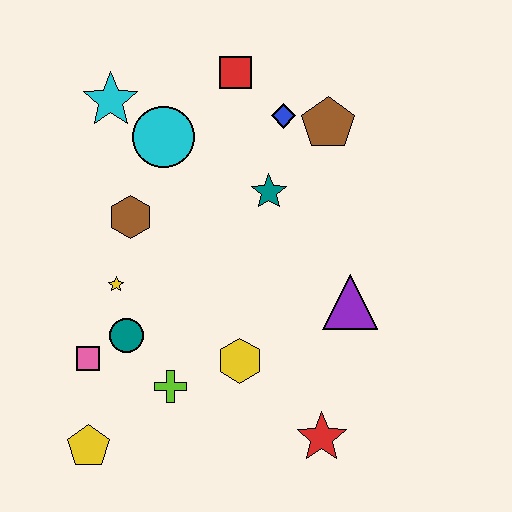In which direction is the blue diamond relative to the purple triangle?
The blue diamond is above the purple triangle.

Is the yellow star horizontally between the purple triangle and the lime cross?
No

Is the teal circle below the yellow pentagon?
No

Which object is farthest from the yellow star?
The brown pentagon is farthest from the yellow star.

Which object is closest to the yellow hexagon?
The lime cross is closest to the yellow hexagon.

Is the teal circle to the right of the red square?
No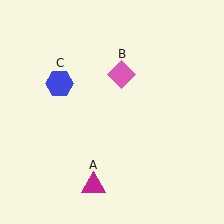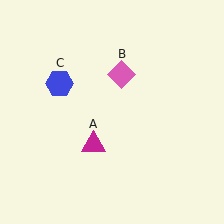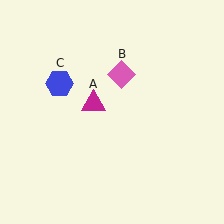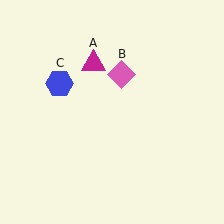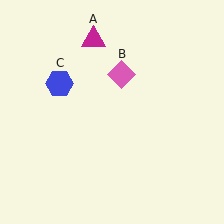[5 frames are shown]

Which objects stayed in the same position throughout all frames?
Pink diamond (object B) and blue hexagon (object C) remained stationary.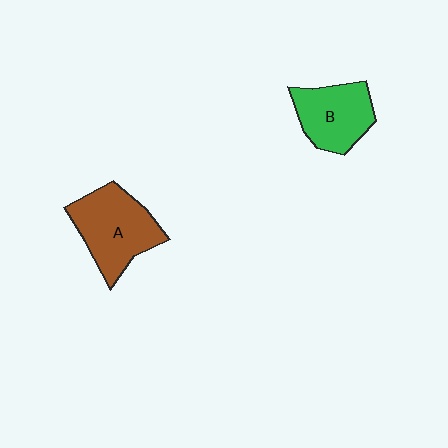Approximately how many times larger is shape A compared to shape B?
Approximately 1.2 times.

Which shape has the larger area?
Shape A (brown).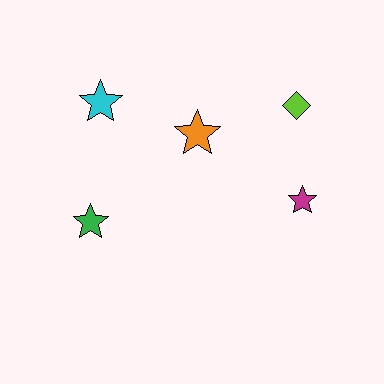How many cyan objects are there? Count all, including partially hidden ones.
There is 1 cyan object.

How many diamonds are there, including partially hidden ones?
There is 1 diamond.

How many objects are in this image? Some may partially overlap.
There are 5 objects.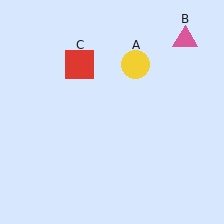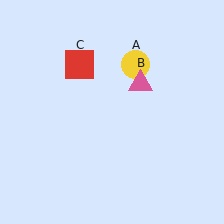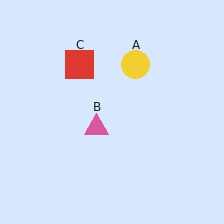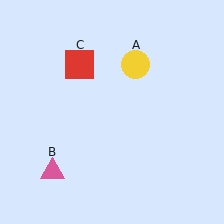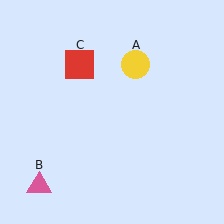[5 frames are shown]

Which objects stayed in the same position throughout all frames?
Yellow circle (object A) and red square (object C) remained stationary.